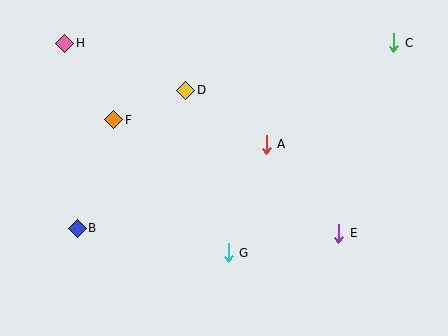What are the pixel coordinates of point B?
Point B is at (77, 228).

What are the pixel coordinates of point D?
Point D is at (186, 90).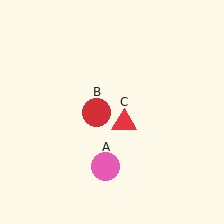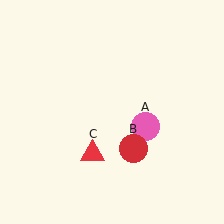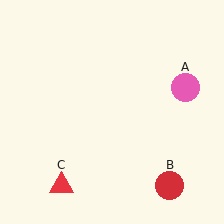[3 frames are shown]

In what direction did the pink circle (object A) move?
The pink circle (object A) moved up and to the right.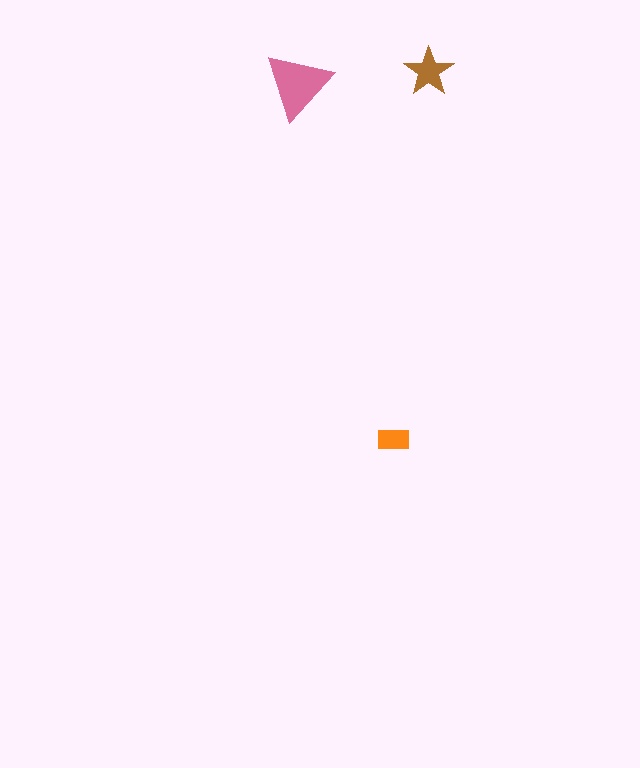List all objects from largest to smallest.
The pink triangle, the brown star, the orange rectangle.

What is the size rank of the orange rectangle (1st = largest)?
3rd.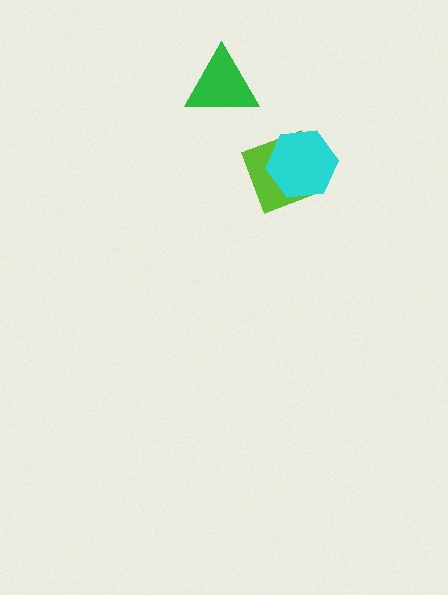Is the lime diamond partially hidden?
Yes, it is partially covered by another shape.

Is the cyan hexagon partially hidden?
No, no other shape covers it.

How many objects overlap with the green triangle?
0 objects overlap with the green triangle.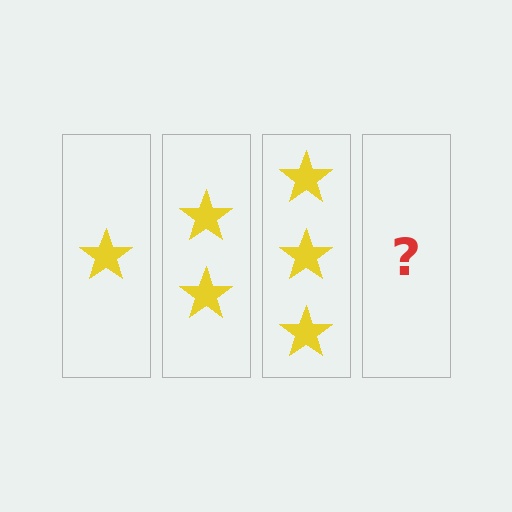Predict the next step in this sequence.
The next step is 4 stars.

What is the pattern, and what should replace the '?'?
The pattern is that each step adds one more star. The '?' should be 4 stars.